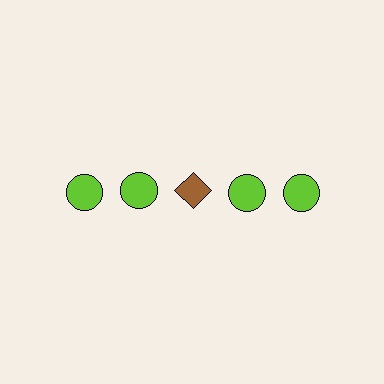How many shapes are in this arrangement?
There are 5 shapes arranged in a grid pattern.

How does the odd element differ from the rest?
It differs in both color (brown instead of lime) and shape (diamond instead of circle).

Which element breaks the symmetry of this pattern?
The brown diamond in the top row, center column breaks the symmetry. All other shapes are lime circles.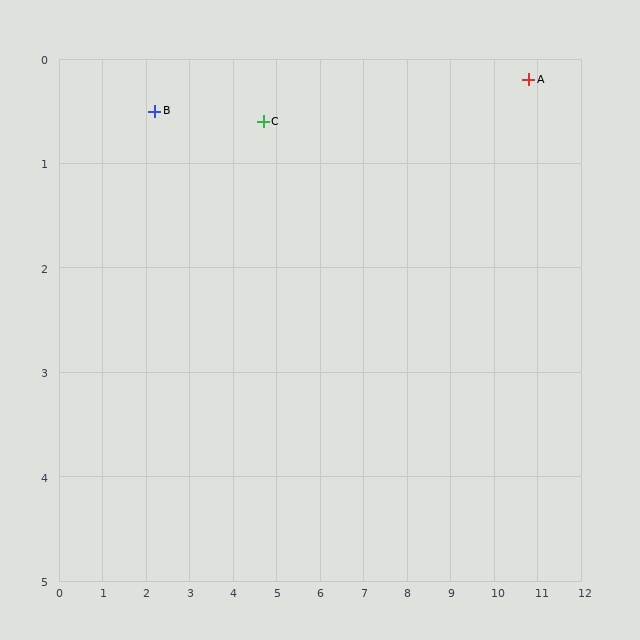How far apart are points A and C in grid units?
Points A and C are about 6.1 grid units apart.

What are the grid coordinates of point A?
Point A is at approximately (10.8, 0.2).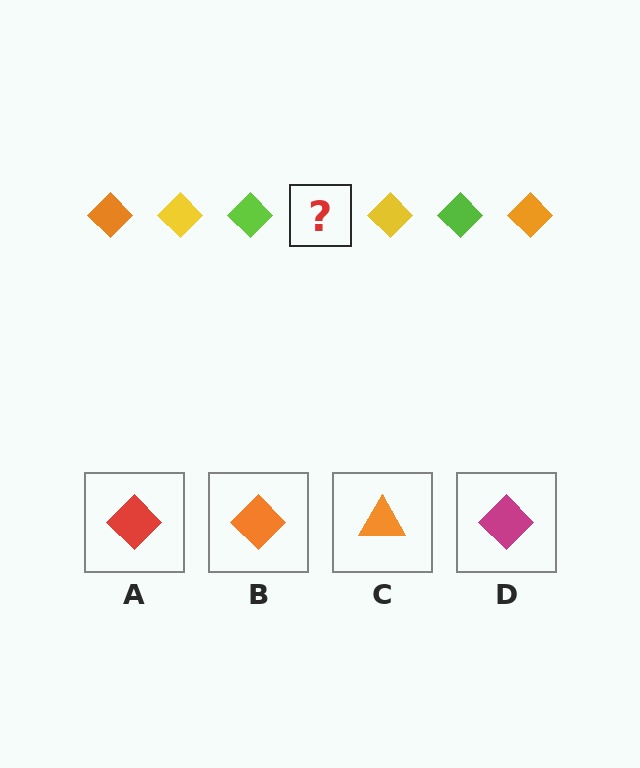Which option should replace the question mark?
Option B.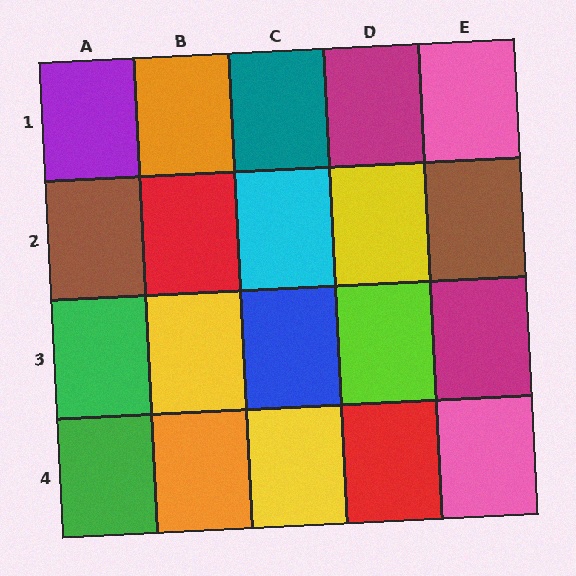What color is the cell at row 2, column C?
Cyan.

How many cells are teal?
1 cell is teal.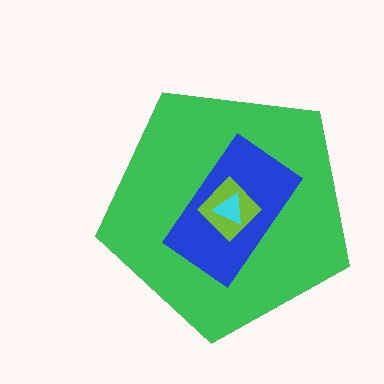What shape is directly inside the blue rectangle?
The lime diamond.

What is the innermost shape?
The cyan triangle.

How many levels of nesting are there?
4.